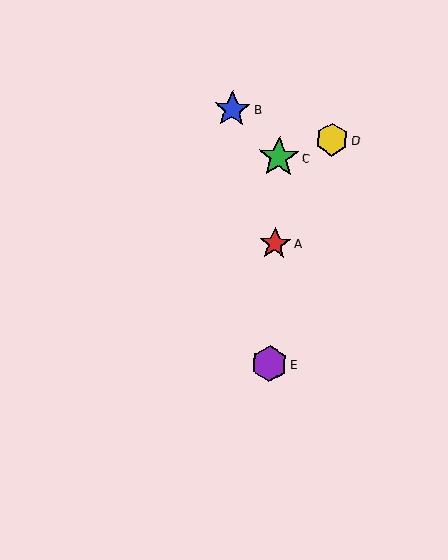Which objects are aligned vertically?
Objects A, C, E are aligned vertically.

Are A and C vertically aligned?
Yes, both are at x≈275.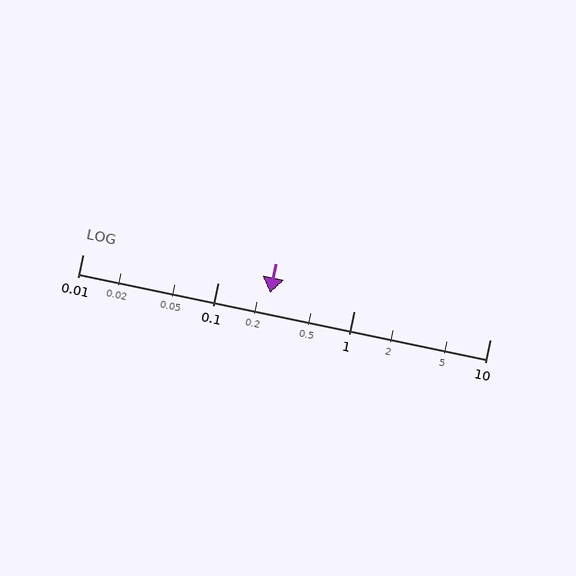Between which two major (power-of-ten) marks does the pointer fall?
The pointer is between 0.1 and 1.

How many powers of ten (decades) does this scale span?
The scale spans 3 decades, from 0.01 to 10.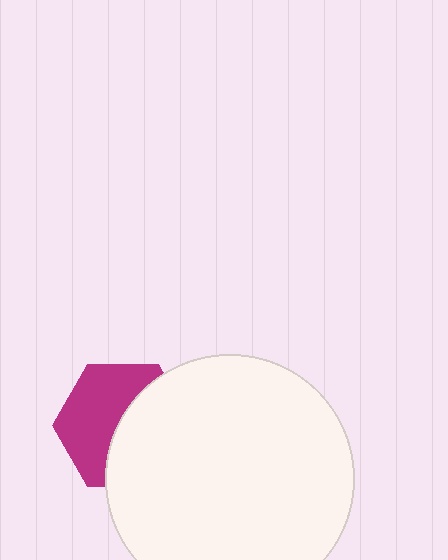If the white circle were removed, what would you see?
You would see the complete magenta hexagon.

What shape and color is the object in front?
The object in front is a white circle.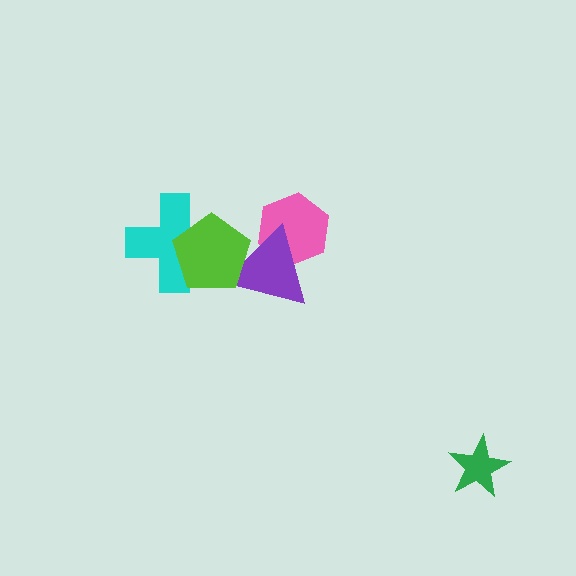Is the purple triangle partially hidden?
Yes, it is partially covered by another shape.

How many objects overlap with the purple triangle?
2 objects overlap with the purple triangle.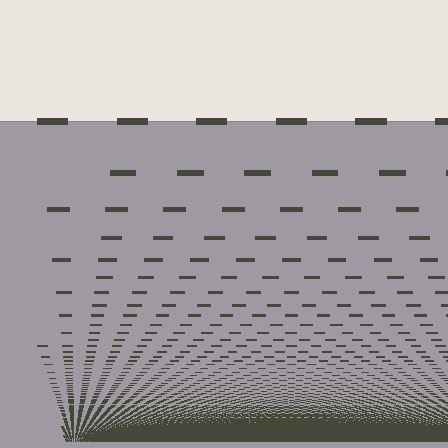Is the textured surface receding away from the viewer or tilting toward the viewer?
The surface appears to tilt toward the viewer. Texture elements get larger and sparser toward the top.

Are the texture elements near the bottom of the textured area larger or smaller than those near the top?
Smaller. The gradient is inverted — elements near the bottom are smaller and denser.